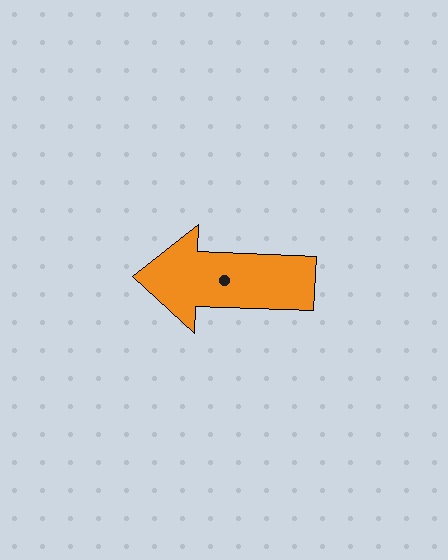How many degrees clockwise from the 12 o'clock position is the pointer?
Approximately 272 degrees.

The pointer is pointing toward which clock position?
Roughly 9 o'clock.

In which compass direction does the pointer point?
West.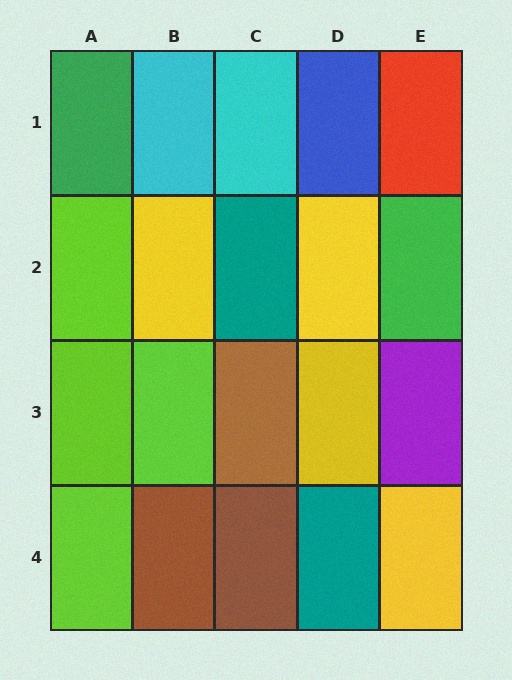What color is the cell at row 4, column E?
Yellow.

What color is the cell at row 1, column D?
Blue.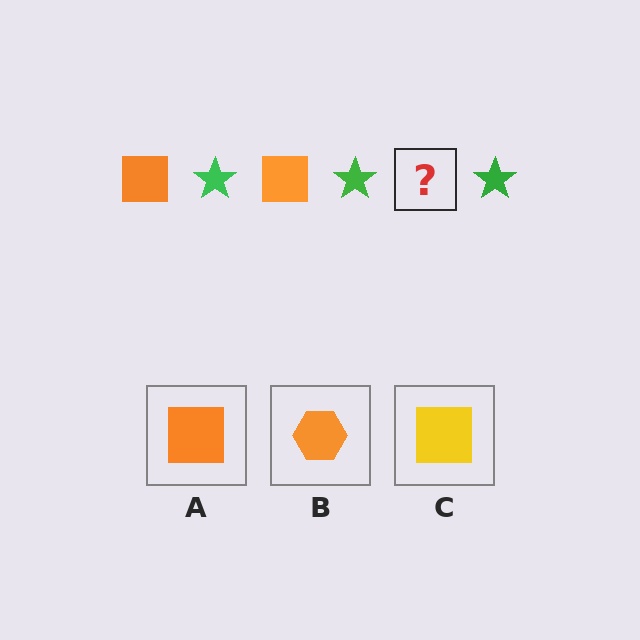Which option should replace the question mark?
Option A.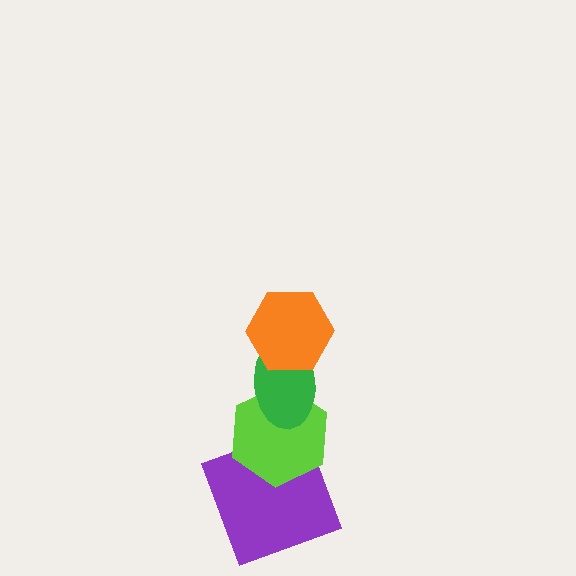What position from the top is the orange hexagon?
The orange hexagon is 1st from the top.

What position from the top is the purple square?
The purple square is 4th from the top.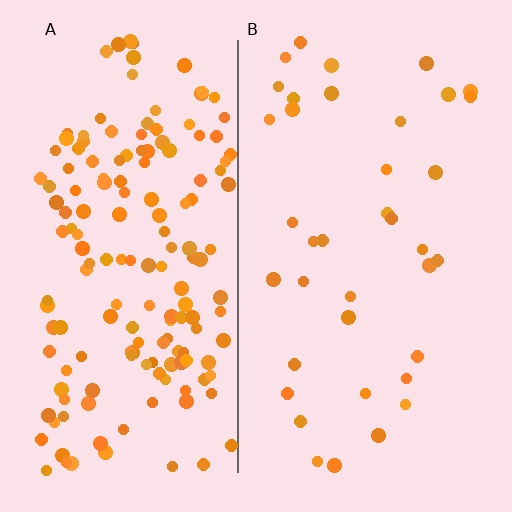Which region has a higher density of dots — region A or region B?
A (the left).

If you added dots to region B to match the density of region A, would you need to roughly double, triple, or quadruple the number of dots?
Approximately quadruple.